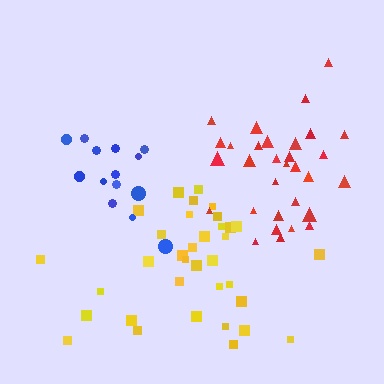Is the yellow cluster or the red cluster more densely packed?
Red.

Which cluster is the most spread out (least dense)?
Yellow.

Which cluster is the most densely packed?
Red.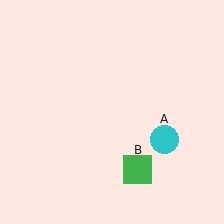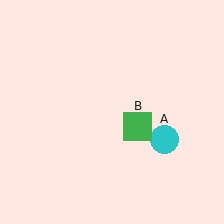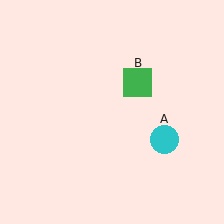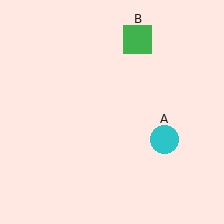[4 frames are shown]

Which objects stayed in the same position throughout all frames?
Cyan circle (object A) remained stationary.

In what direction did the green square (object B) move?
The green square (object B) moved up.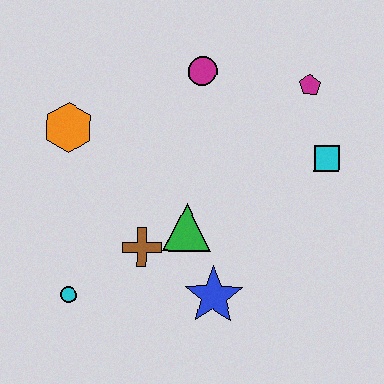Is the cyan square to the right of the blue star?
Yes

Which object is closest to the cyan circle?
The brown cross is closest to the cyan circle.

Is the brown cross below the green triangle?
Yes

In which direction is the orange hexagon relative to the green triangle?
The orange hexagon is to the left of the green triangle.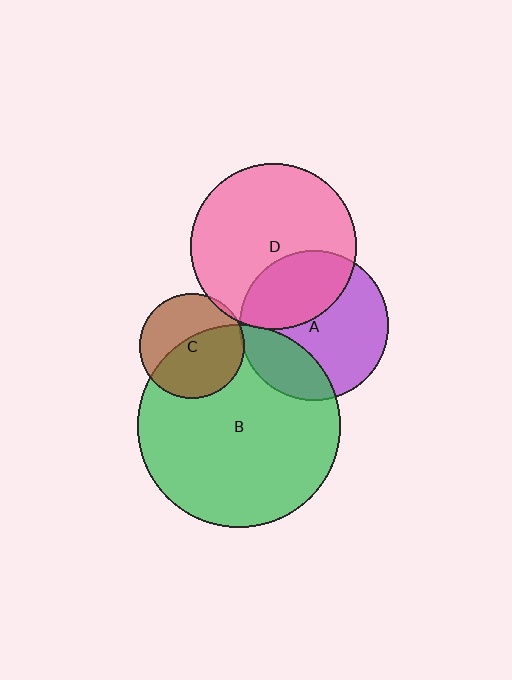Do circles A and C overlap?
Yes.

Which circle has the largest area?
Circle B (green).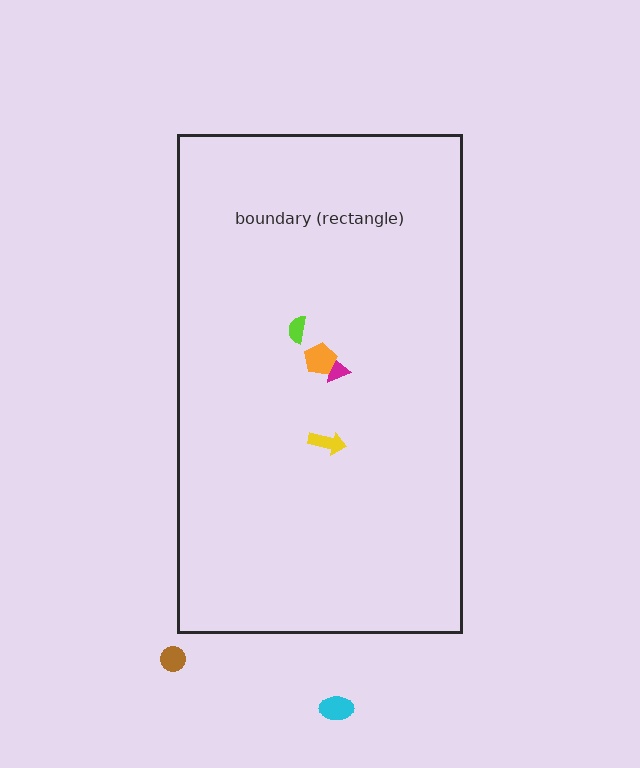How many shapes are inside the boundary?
4 inside, 2 outside.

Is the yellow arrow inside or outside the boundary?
Inside.